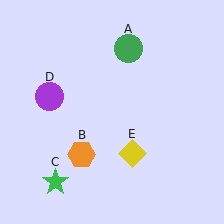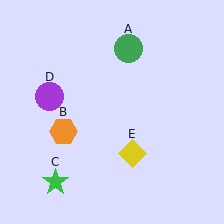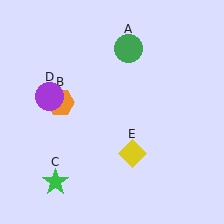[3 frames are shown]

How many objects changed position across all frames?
1 object changed position: orange hexagon (object B).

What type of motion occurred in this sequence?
The orange hexagon (object B) rotated clockwise around the center of the scene.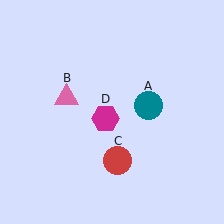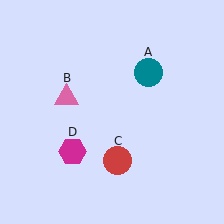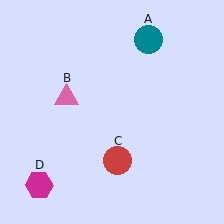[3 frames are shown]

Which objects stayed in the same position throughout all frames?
Pink triangle (object B) and red circle (object C) remained stationary.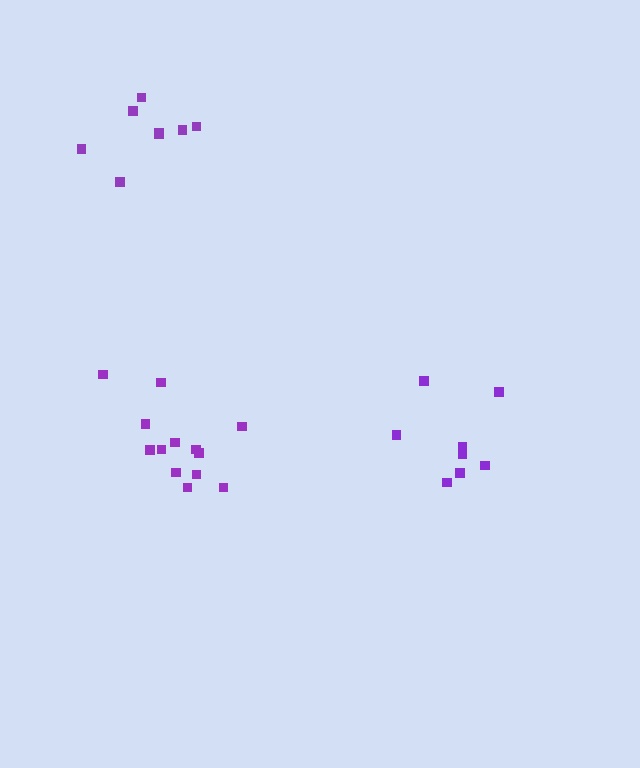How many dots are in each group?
Group 1: 13 dots, Group 2: 8 dots, Group 3: 8 dots (29 total).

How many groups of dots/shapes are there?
There are 3 groups.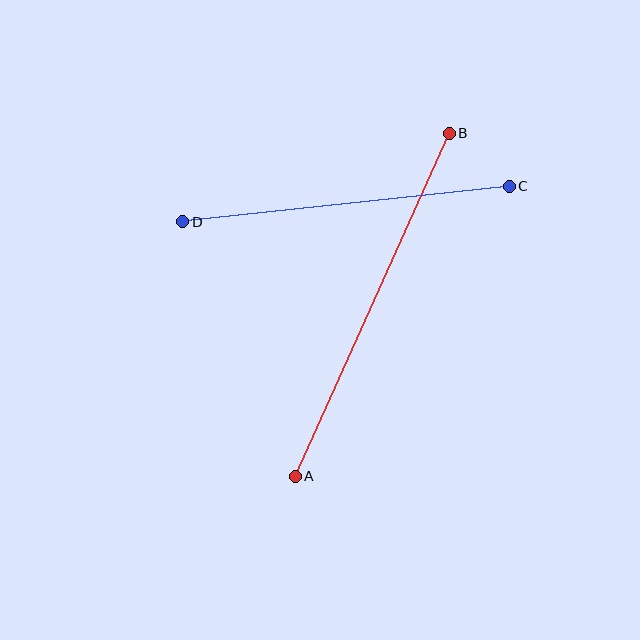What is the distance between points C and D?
The distance is approximately 328 pixels.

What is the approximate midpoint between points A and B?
The midpoint is at approximately (372, 305) pixels.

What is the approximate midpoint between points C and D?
The midpoint is at approximately (346, 204) pixels.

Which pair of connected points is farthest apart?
Points A and B are farthest apart.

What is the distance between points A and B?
The distance is approximately 376 pixels.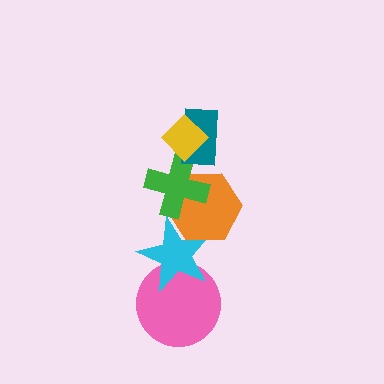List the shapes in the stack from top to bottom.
From top to bottom: the yellow diamond, the teal rectangle, the green cross, the orange hexagon, the cyan star, the pink circle.